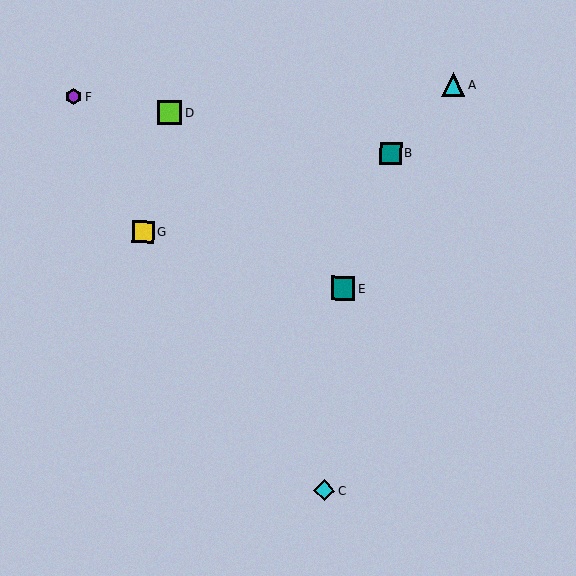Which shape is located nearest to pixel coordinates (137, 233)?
The yellow square (labeled G) at (143, 232) is nearest to that location.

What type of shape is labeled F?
Shape F is a purple hexagon.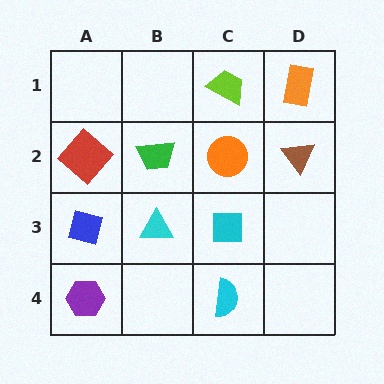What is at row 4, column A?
A purple hexagon.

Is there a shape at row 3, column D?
No, that cell is empty.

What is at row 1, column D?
An orange rectangle.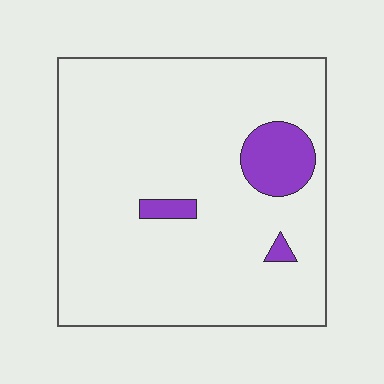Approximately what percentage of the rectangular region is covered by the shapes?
Approximately 10%.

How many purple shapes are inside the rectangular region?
3.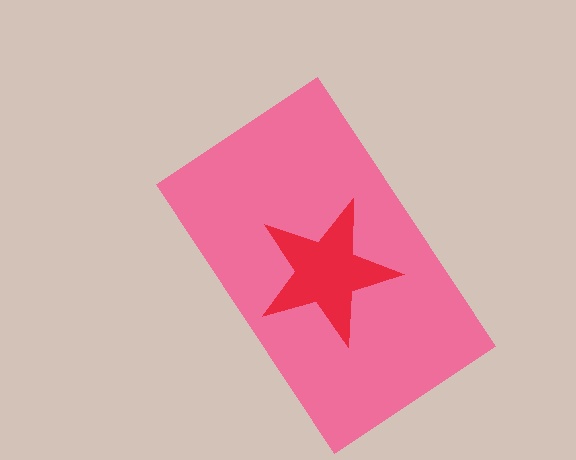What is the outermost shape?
The pink rectangle.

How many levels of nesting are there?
2.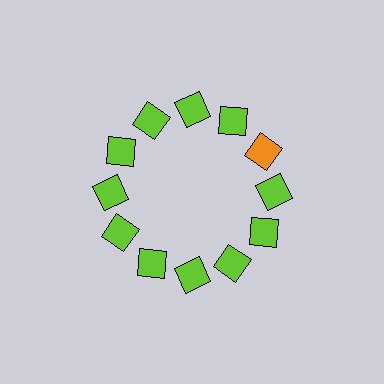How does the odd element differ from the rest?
It has a different color: orange instead of lime.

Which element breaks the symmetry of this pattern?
The orange square at roughly the 2 o'clock position breaks the symmetry. All other shapes are lime squares.